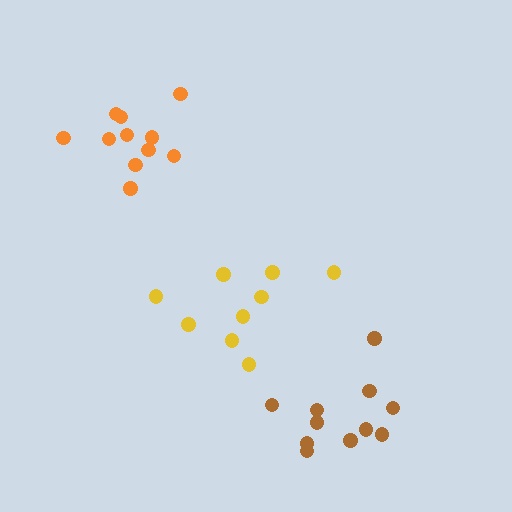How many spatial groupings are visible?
There are 3 spatial groupings.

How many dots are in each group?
Group 1: 11 dots, Group 2: 9 dots, Group 3: 11 dots (31 total).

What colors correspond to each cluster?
The clusters are colored: orange, yellow, brown.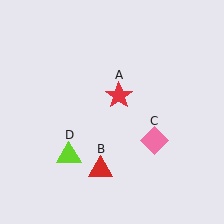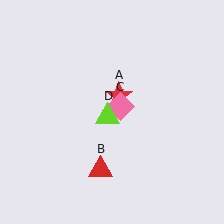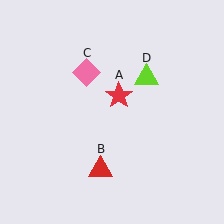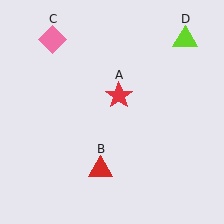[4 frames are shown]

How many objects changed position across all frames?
2 objects changed position: pink diamond (object C), lime triangle (object D).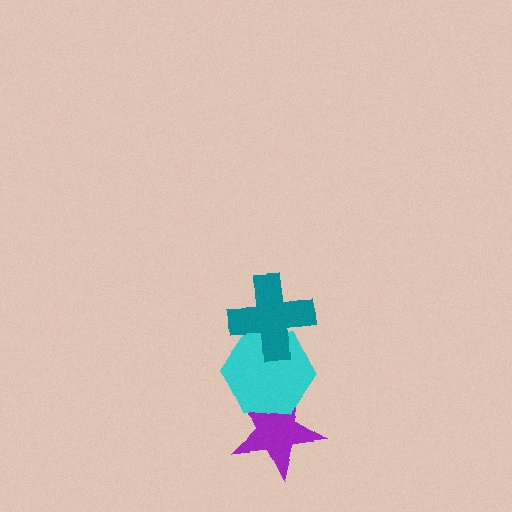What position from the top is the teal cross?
The teal cross is 1st from the top.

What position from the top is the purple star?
The purple star is 3rd from the top.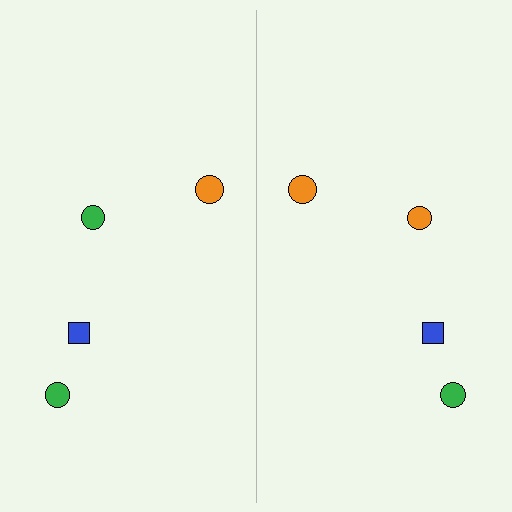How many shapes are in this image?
There are 8 shapes in this image.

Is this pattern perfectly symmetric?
No, the pattern is not perfectly symmetric. The orange circle on the right side breaks the symmetry — its mirror counterpart is green.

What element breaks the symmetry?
The orange circle on the right side breaks the symmetry — its mirror counterpart is green.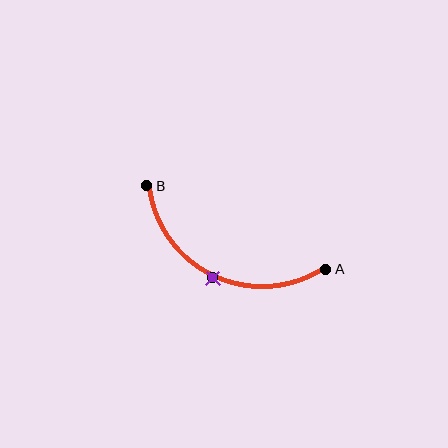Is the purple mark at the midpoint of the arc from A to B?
Yes. The purple mark lies on the arc at equal arc-length from both A and B — it is the arc midpoint.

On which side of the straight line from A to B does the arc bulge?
The arc bulges below the straight line connecting A and B.